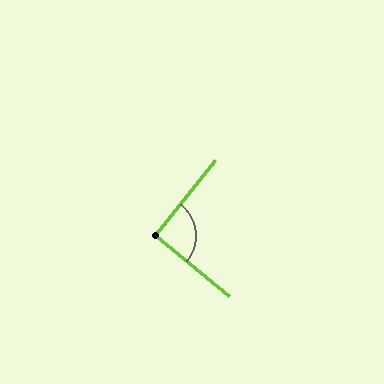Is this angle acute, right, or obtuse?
It is approximately a right angle.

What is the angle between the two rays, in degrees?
Approximately 91 degrees.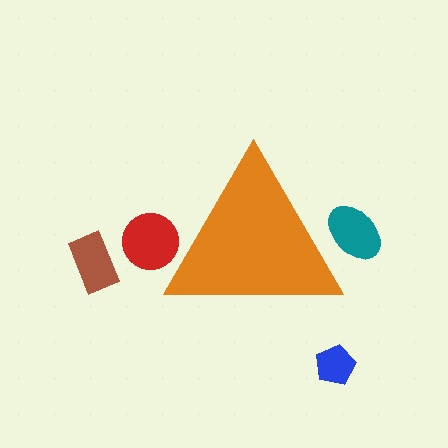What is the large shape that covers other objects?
An orange triangle.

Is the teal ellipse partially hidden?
Yes, the teal ellipse is partially hidden behind the orange triangle.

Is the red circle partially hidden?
Yes, the red circle is partially hidden behind the orange triangle.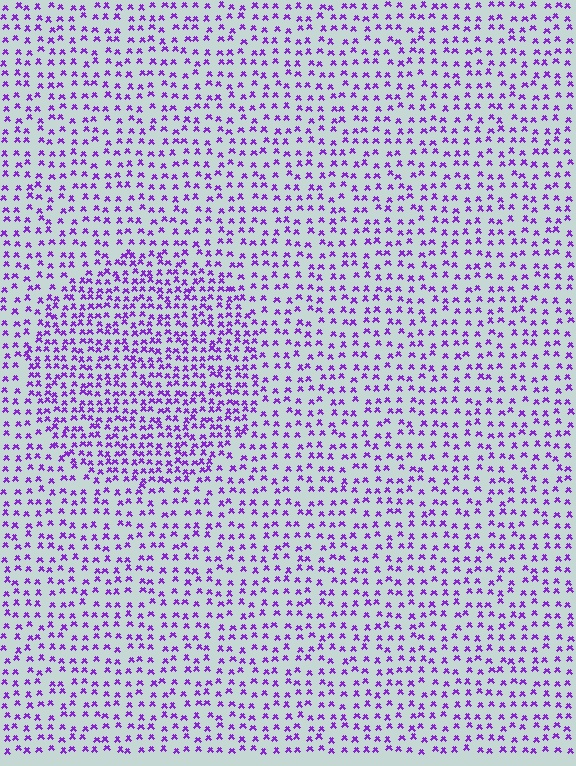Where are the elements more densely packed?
The elements are more densely packed inside the circle boundary.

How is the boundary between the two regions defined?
The boundary is defined by a change in element density (approximately 1.7x ratio). All elements are the same color, size, and shape.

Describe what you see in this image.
The image contains small purple elements arranged at two different densities. A circle-shaped region is visible where the elements are more densely packed than the surrounding area.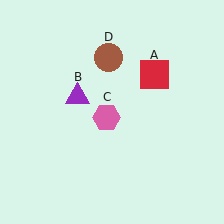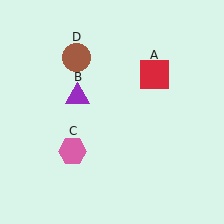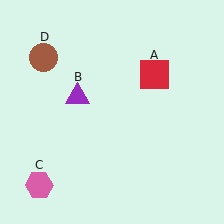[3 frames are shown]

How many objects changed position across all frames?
2 objects changed position: pink hexagon (object C), brown circle (object D).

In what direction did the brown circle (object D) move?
The brown circle (object D) moved left.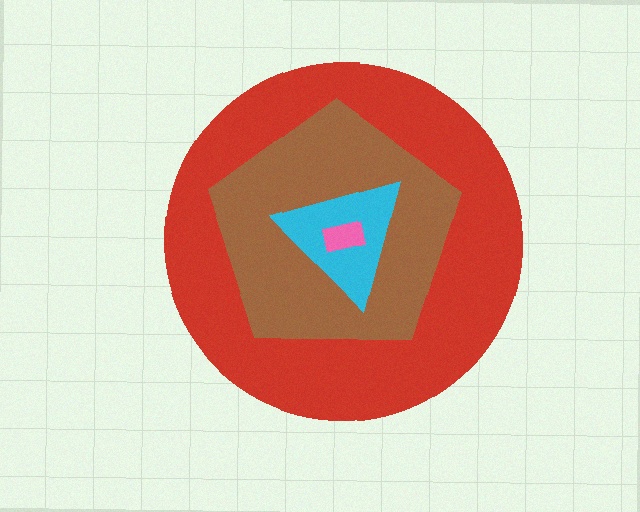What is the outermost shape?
The red circle.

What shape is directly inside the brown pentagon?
The cyan triangle.